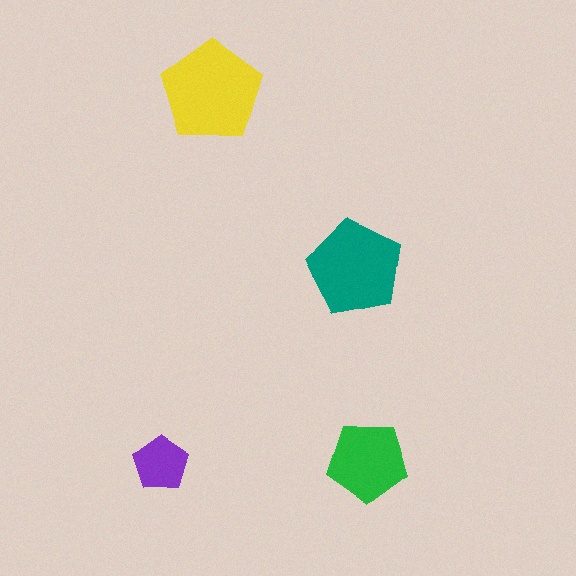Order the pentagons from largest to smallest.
the yellow one, the teal one, the green one, the purple one.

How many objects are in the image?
There are 4 objects in the image.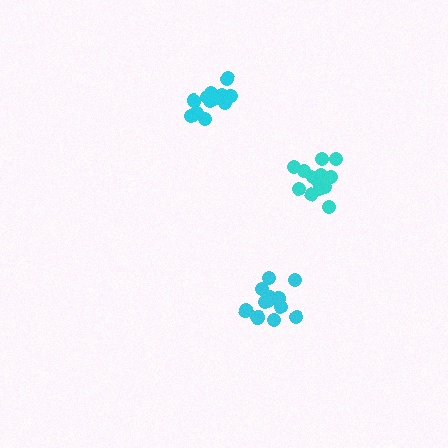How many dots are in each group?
Group 1: 15 dots, Group 2: 14 dots, Group 3: 13 dots (42 total).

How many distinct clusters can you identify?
There are 3 distinct clusters.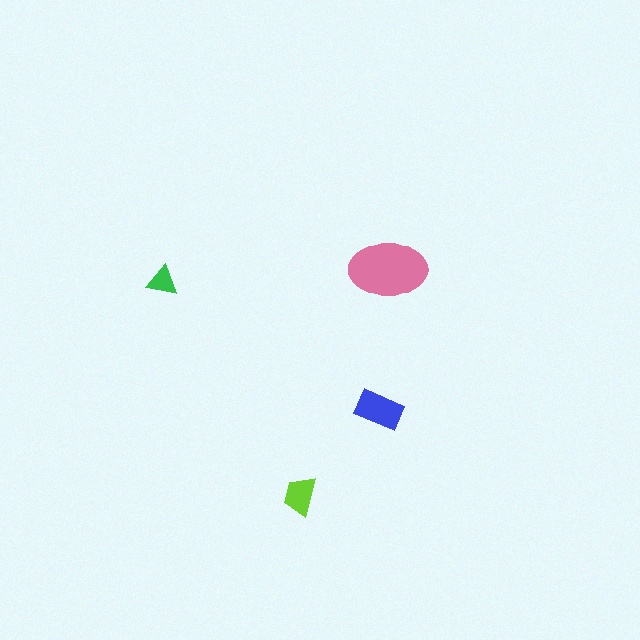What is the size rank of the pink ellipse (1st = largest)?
1st.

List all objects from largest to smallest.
The pink ellipse, the blue rectangle, the lime trapezoid, the green triangle.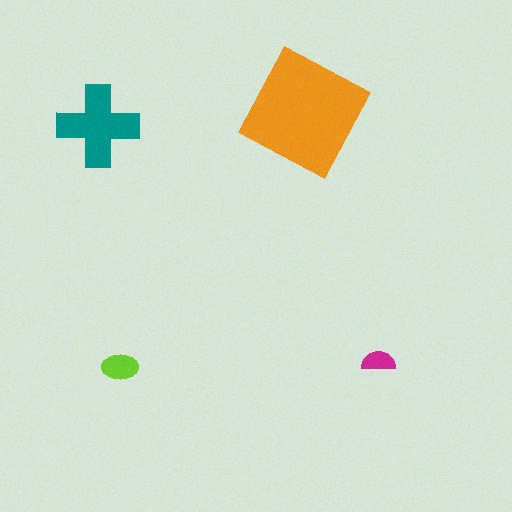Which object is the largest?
The orange square.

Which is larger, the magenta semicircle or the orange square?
The orange square.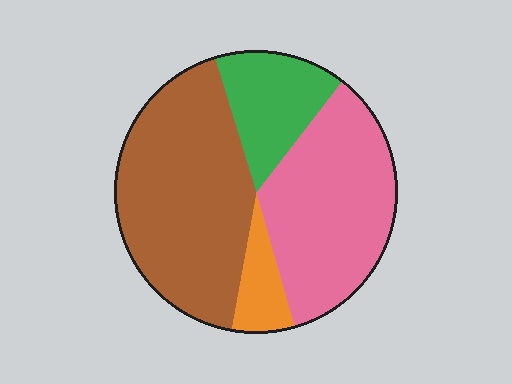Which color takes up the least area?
Orange, at roughly 5%.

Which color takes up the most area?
Brown, at roughly 45%.